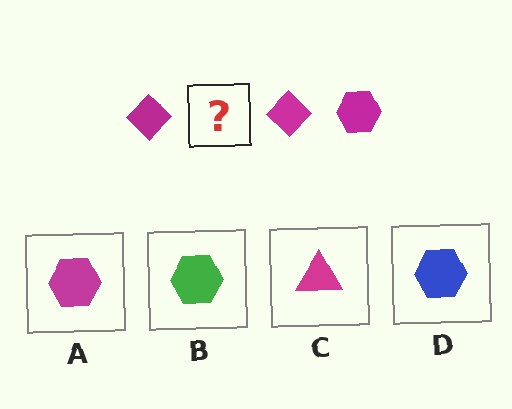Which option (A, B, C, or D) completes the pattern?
A.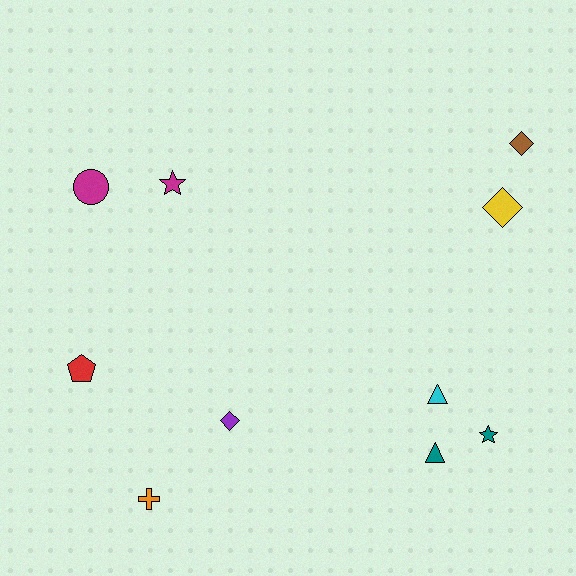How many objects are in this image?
There are 10 objects.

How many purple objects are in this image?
There is 1 purple object.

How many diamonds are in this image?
There are 3 diamonds.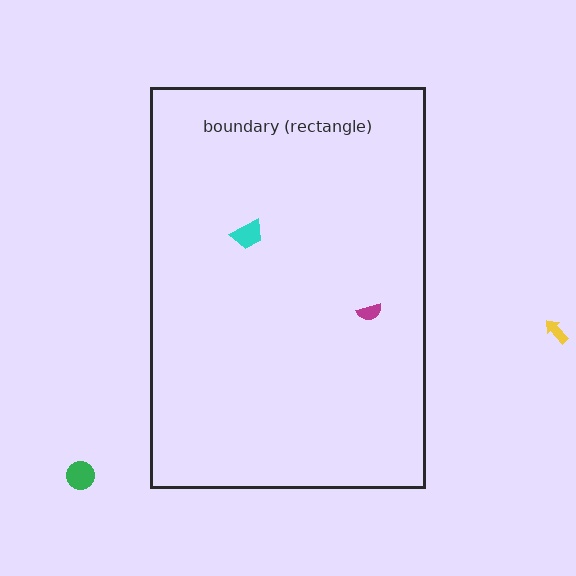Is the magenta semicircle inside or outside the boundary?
Inside.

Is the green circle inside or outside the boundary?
Outside.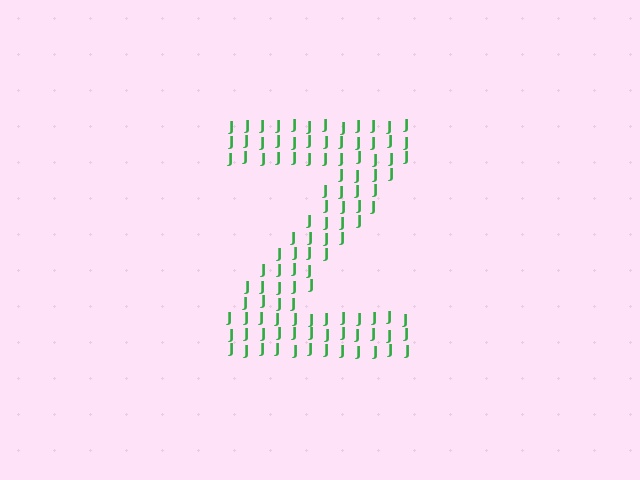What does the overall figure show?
The overall figure shows the letter Z.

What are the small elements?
The small elements are letter J's.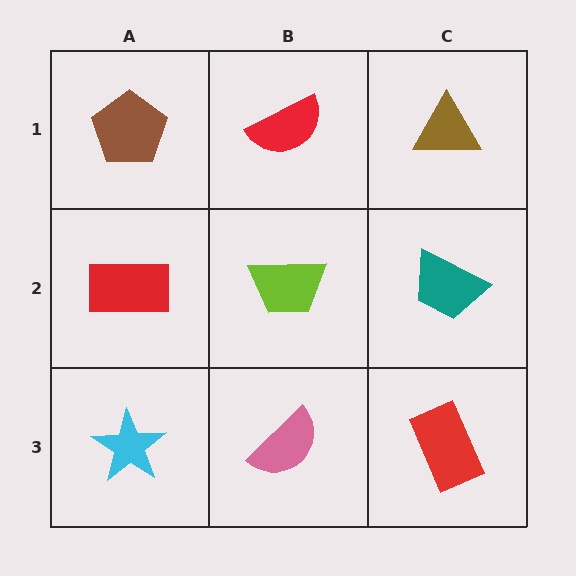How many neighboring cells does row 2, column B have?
4.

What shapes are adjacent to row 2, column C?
A brown triangle (row 1, column C), a red rectangle (row 3, column C), a lime trapezoid (row 2, column B).